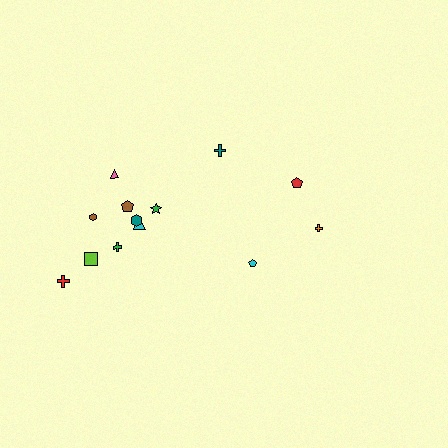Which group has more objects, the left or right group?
The left group.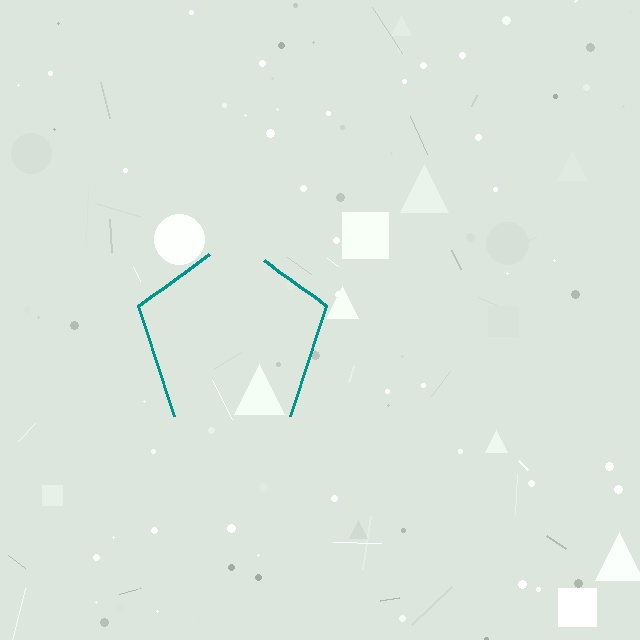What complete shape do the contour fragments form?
The contour fragments form a pentagon.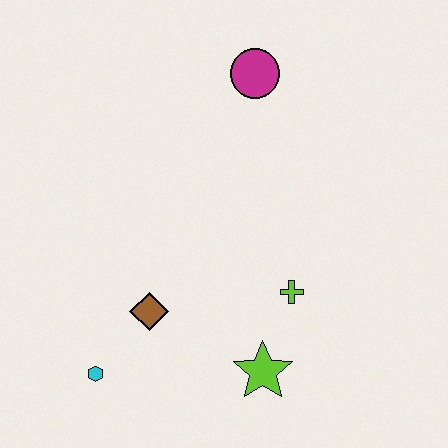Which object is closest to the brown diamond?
The cyan hexagon is closest to the brown diamond.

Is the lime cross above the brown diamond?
Yes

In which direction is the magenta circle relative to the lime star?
The magenta circle is above the lime star.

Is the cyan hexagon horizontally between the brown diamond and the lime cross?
No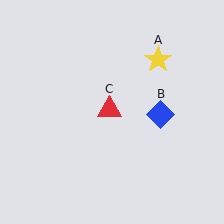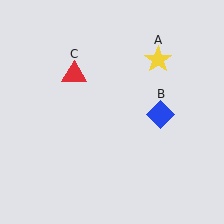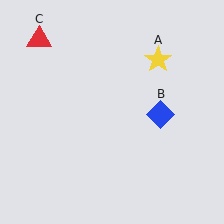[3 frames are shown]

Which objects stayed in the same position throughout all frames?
Yellow star (object A) and blue diamond (object B) remained stationary.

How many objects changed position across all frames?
1 object changed position: red triangle (object C).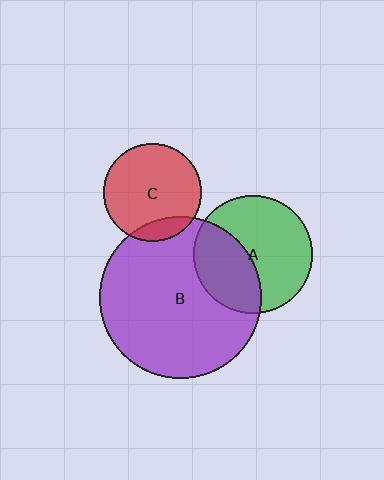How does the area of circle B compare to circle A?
Approximately 1.9 times.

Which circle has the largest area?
Circle B (purple).